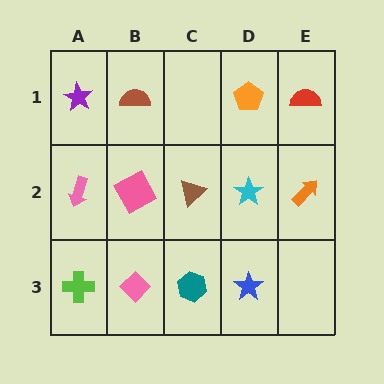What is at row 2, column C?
A brown triangle.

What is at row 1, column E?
A red semicircle.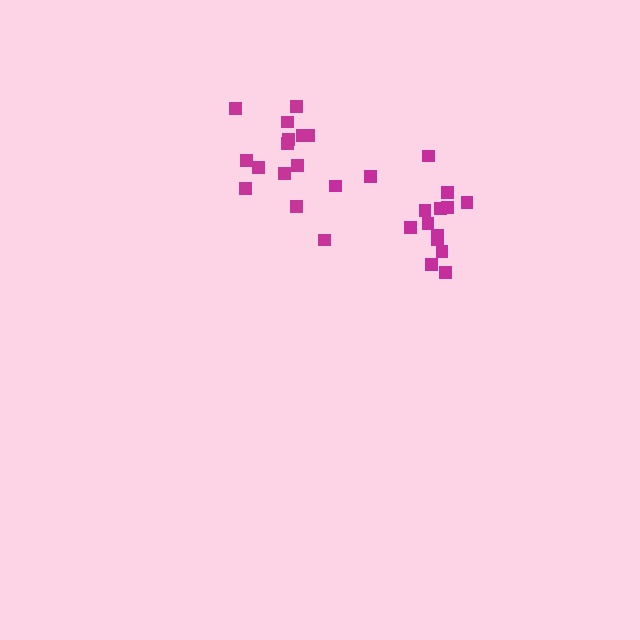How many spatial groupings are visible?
There are 2 spatial groupings.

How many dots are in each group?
Group 1: 14 dots, Group 2: 15 dots (29 total).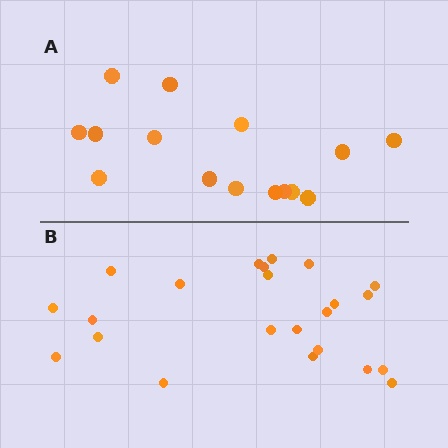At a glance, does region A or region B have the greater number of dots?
Region B (the bottom region) has more dots.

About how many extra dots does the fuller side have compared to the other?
Region B has roughly 8 or so more dots than region A.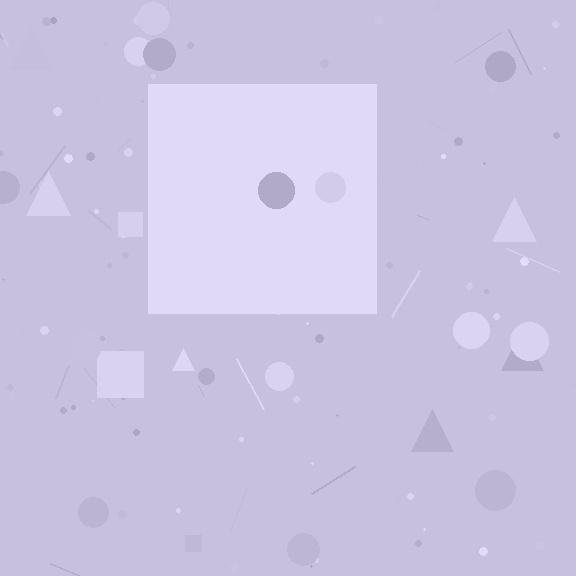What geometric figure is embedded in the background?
A square is embedded in the background.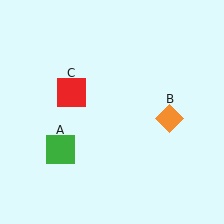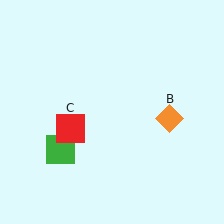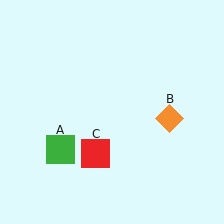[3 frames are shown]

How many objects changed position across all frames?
1 object changed position: red square (object C).